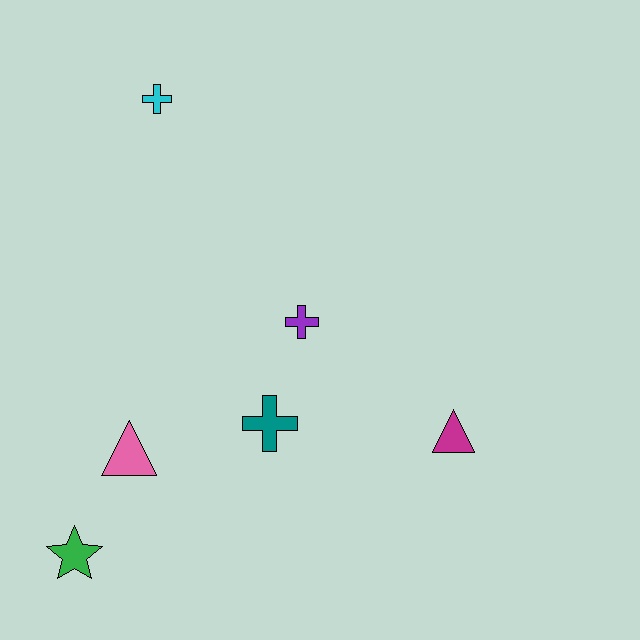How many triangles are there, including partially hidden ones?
There are 2 triangles.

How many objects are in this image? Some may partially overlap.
There are 6 objects.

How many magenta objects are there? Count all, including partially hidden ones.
There is 1 magenta object.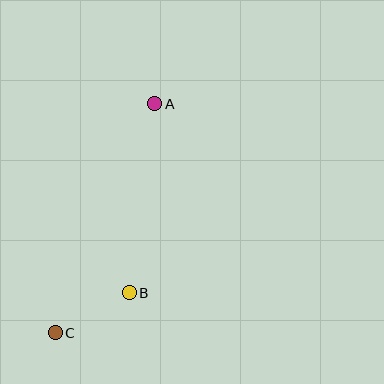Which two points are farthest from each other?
Points A and C are farthest from each other.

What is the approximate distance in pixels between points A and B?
The distance between A and B is approximately 191 pixels.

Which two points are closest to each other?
Points B and C are closest to each other.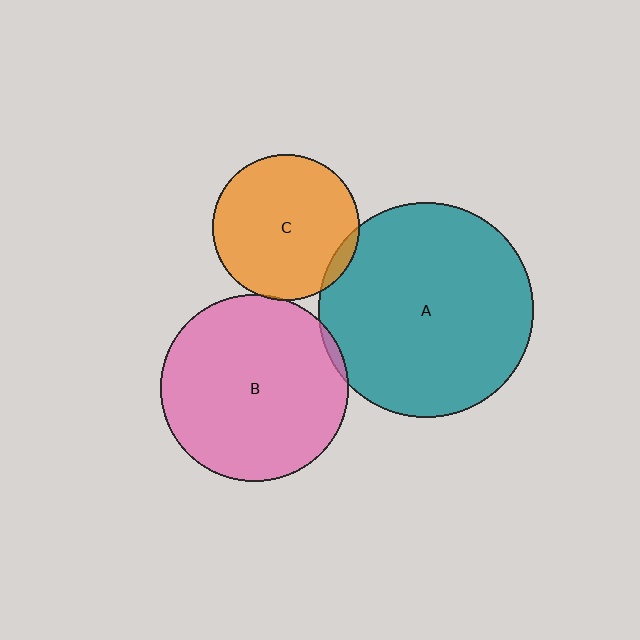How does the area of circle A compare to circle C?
Approximately 2.2 times.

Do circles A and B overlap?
Yes.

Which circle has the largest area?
Circle A (teal).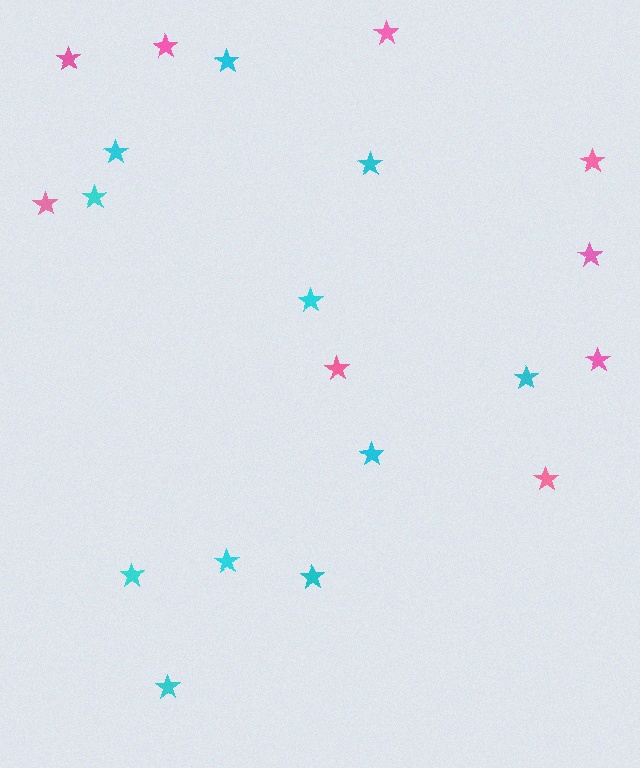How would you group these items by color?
There are 2 groups: one group of pink stars (9) and one group of cyan stars (11).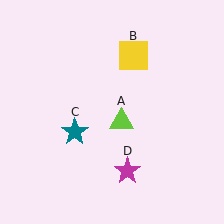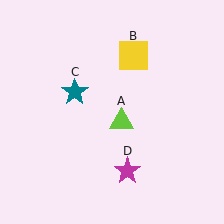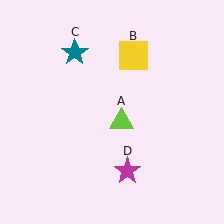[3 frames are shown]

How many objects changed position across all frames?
1 object changed position: teal star (object C).